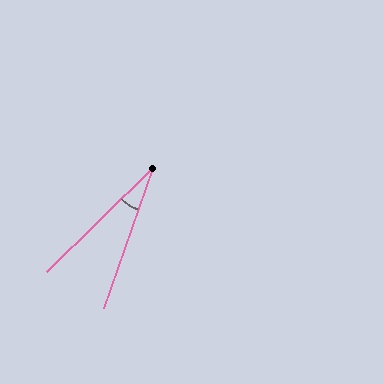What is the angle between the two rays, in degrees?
Approximately 26 degrees.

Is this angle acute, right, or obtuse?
It is acute.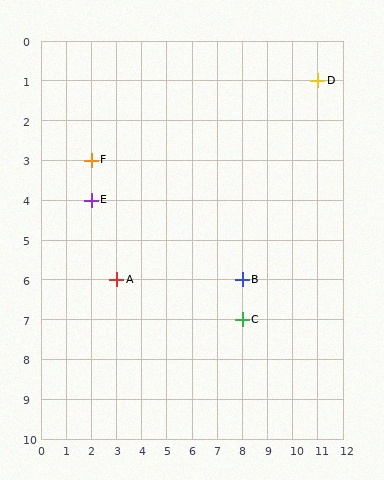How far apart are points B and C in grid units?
Points B and C are 1 row apart.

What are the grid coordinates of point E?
Point E is at grid coordinates (2, 4).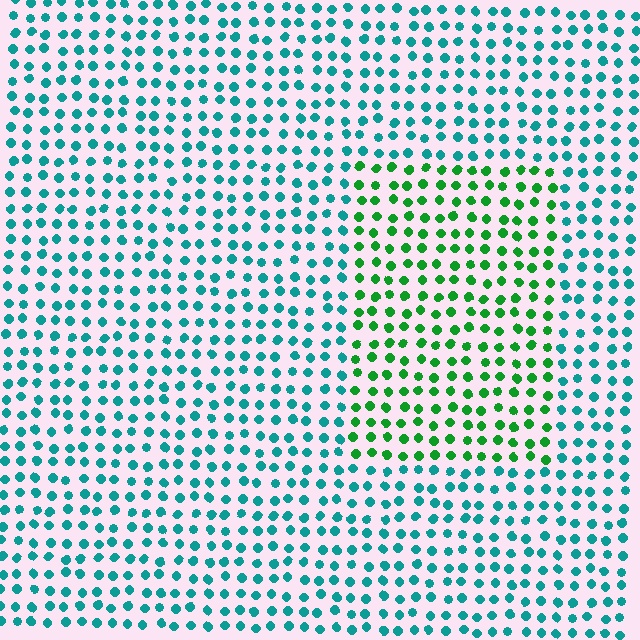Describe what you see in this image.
The image is filled with small teal elements in a uniform arrangement. A rectangle-shaped region is visible where the elements are tinted to a slightly different hue, forming a subtle color boundary.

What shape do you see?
I see a rectangle.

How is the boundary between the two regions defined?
The boundary is defined purely by a slight shift in hue (about 47 degrees). Spacing, size, and orientation are identical on both sides.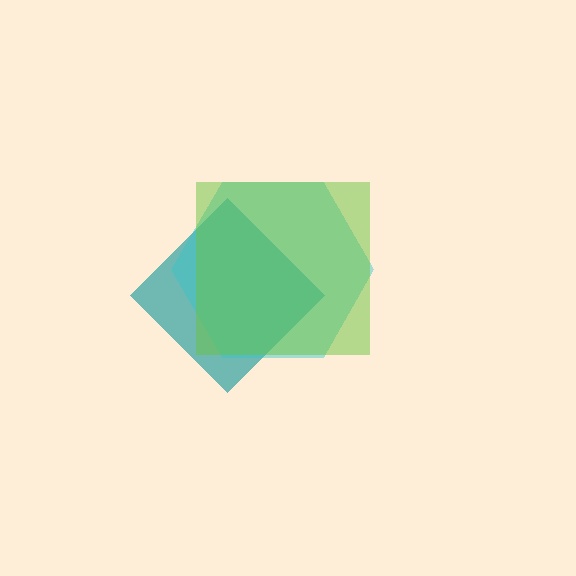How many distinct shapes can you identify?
There are 3 distinct shapes: a teal diamond, a cyan hexagon, a lime square.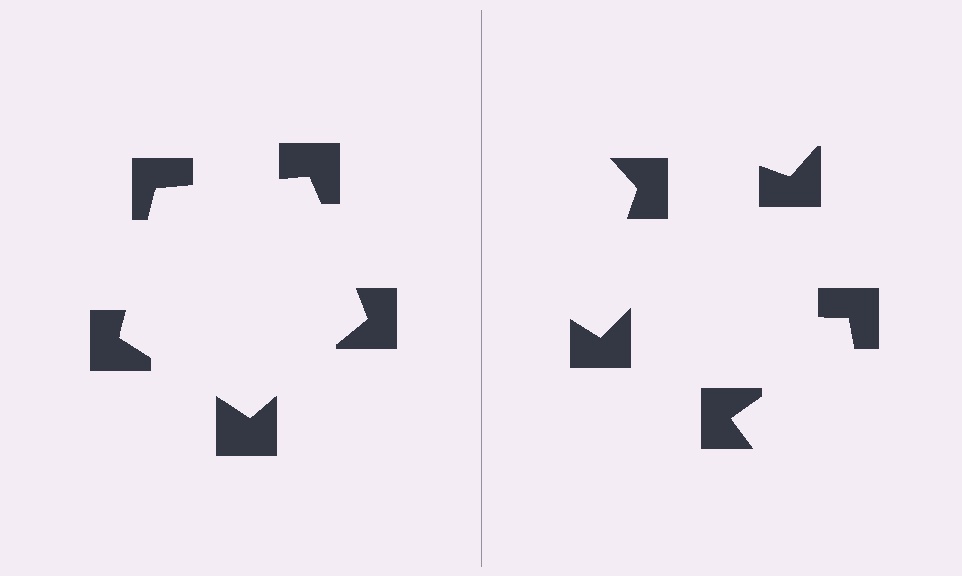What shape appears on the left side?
An illusory pentagon.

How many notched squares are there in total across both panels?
10 — 5 on each side.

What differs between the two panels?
The notched squares are positioned identically on both sides; only the wedge orientations differ. On the left they align to a pentagon; on the right they are misaligned.